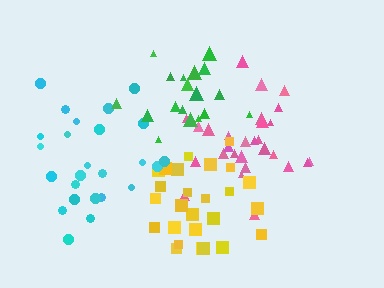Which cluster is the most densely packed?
Yellow.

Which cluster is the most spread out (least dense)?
Cyan.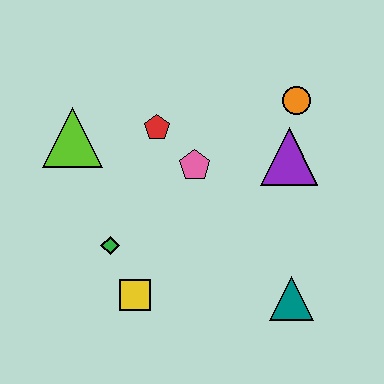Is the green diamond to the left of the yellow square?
Yes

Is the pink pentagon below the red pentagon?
Yes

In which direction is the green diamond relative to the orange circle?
The green diamond is to the left of the orange circle.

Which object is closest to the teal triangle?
The purple triangle is closest to the teal triangle.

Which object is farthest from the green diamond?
The orange circle is farthest from the green diamond.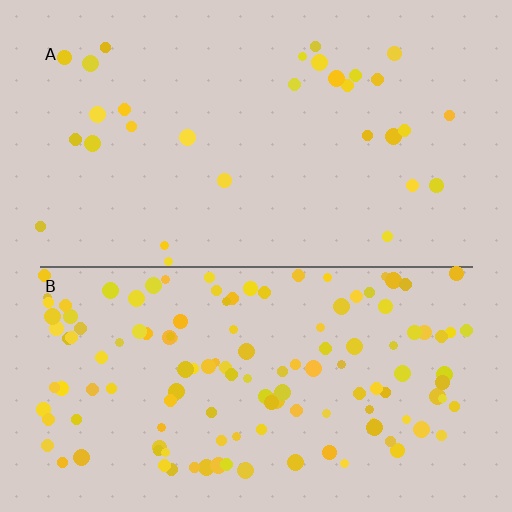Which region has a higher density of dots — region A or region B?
B (the bottom).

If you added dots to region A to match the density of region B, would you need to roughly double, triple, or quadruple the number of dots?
Approximately quadruple.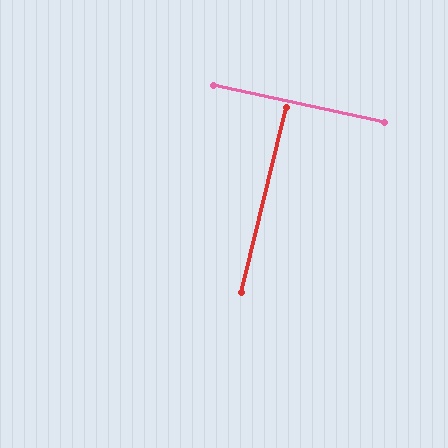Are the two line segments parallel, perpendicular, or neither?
Perpendicular — they meet at approximately 89°.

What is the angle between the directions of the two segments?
Approximately 89 degrees.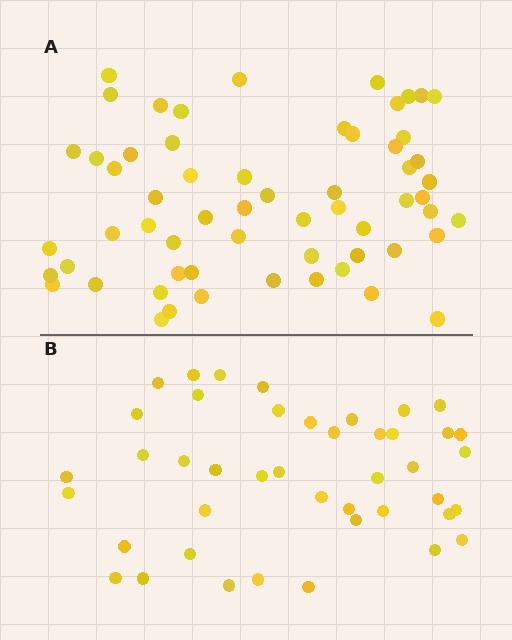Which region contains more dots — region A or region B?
Region A (the top region) has more dots.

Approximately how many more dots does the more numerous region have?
Region A has approximately 15 more dots than region B.